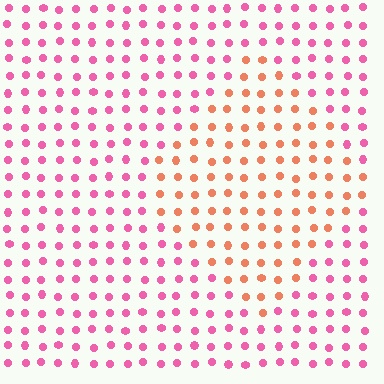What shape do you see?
I see a diamond.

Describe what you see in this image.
The image is filled with small pink elements in a uniform arrangement. A diamond-shaped region is visible where the elements are tinted to a slightly different hue, forming a subtle color boundary.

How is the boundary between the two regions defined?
The boundary is defined purely by a slight shift in hue (about 46 degrees). Spacing, size, and orientation are identical on both sides.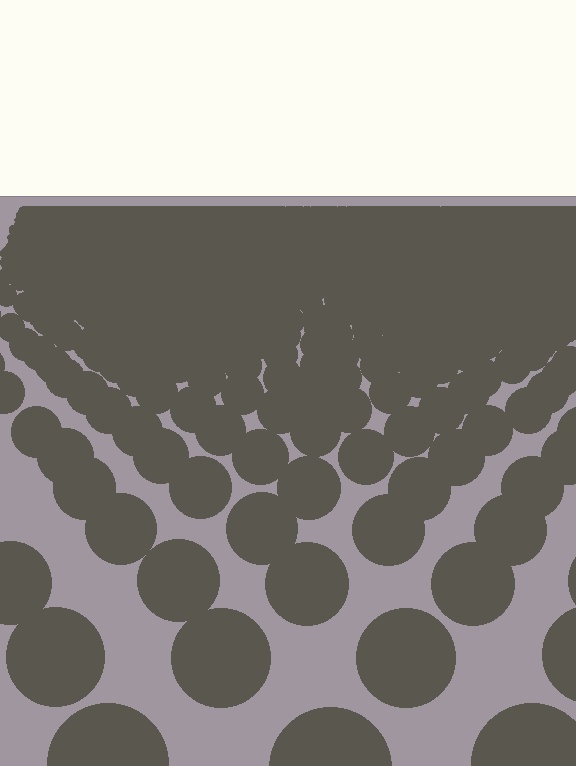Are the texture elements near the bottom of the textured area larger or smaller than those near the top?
Larger. Near the bottom, elements are closer to the viewer and appear at a bigger on-screen size.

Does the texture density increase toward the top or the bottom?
Density increases toward the top.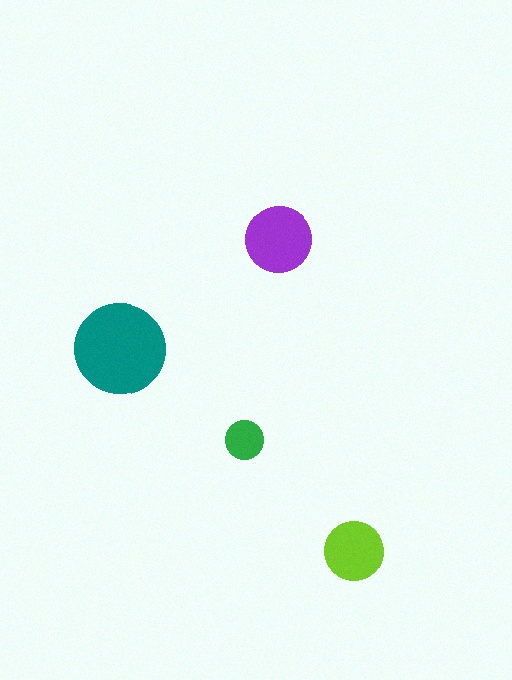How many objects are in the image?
There are 4 objects in the image.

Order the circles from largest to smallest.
the teal one, the purple one, the lime one, the green one.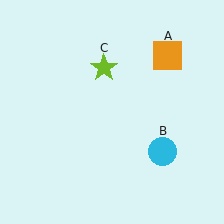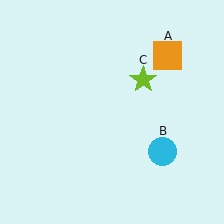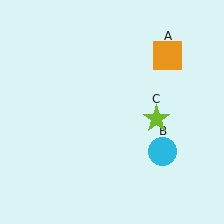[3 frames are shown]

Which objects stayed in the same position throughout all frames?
Orange square (object A) and cyan circle (object B) remained stationary.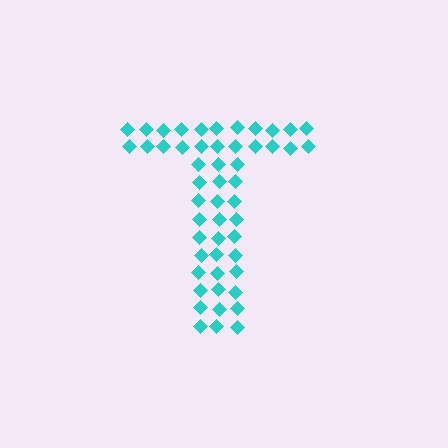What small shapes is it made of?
It is made of small diamonds.